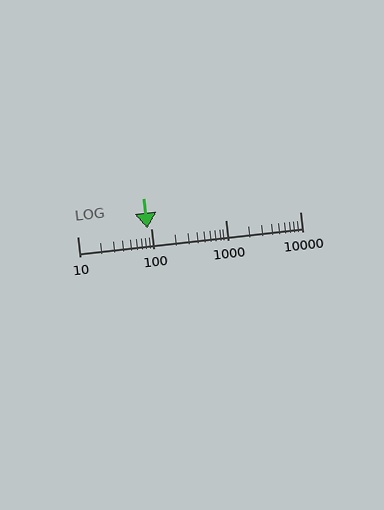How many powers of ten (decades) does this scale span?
The scale spans 3 decades, from 10 to 10000.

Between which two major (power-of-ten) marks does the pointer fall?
The pointer is between 10 and 100.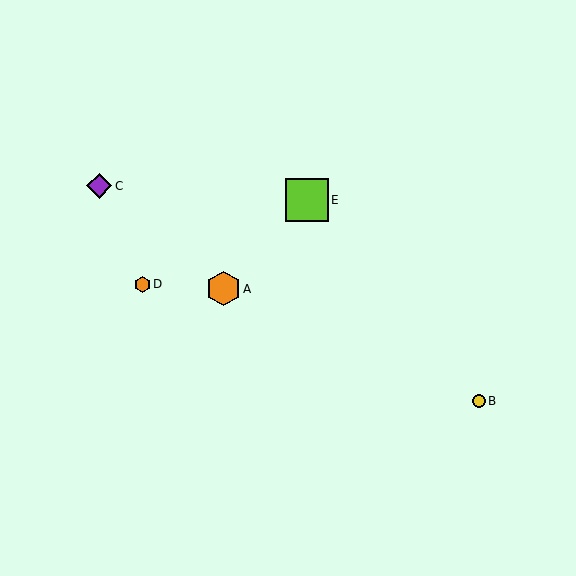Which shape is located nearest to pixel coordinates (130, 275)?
The orange hexagon (labeled D) at (142, 284) is nearest to that location.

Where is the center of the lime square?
The center of the lime square is at (307, 200).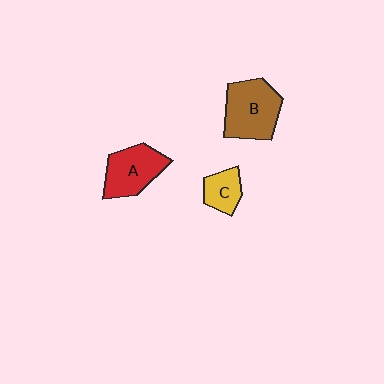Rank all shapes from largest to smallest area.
From largest to smallest: B (brown), A (red), C (yellow).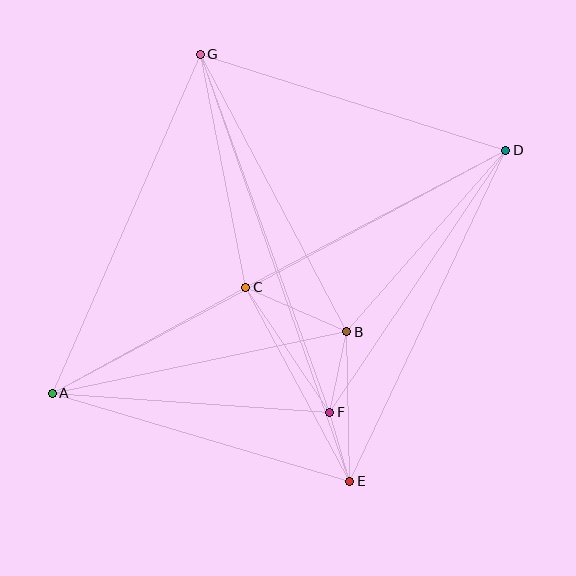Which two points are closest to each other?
Points E and F are closest to each other.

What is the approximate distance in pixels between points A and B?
The distance between A and B is approximately 301 pixels.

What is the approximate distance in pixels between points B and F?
The distance between B and F is approximately 82 pixels.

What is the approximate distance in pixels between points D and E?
The distance between D and E is approximately 366 pixels.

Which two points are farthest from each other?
Points A and D are farthest from each other.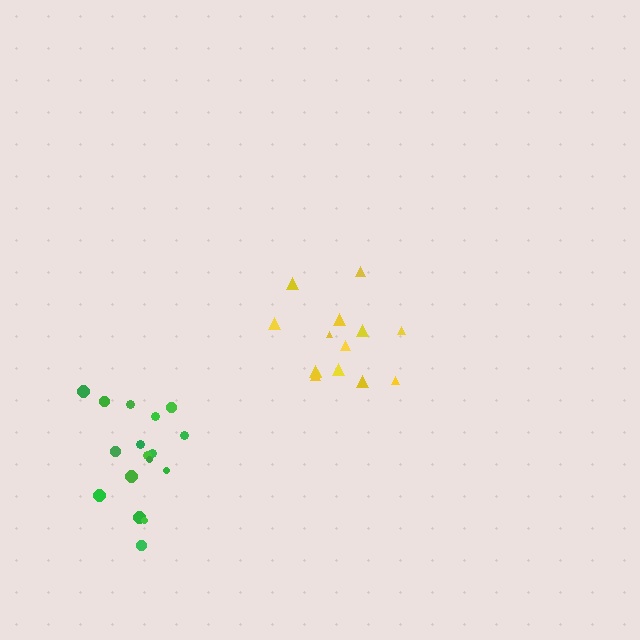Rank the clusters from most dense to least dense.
green, yellow.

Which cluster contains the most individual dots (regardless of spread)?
Green (17).